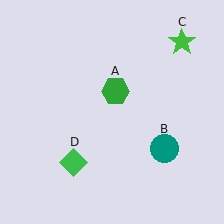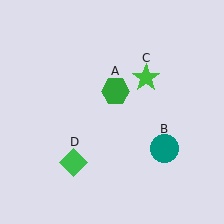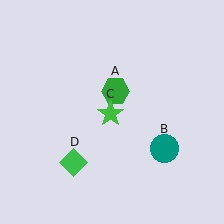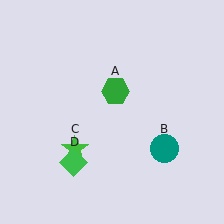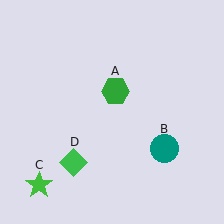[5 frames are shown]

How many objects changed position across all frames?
1 object changed position: green star (object C).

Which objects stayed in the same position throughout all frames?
Green hexagon (object A) and teal circle (object B) and green diamond (object D) remained stationary.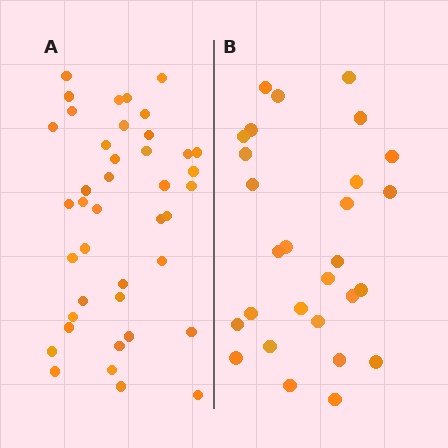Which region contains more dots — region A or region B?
Region A (the left region) has more dots.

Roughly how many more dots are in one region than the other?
Region A has approximately 15 more dots than region B.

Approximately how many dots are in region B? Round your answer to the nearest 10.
About 30 dots. (The exact count is 28, which rounds to 30.)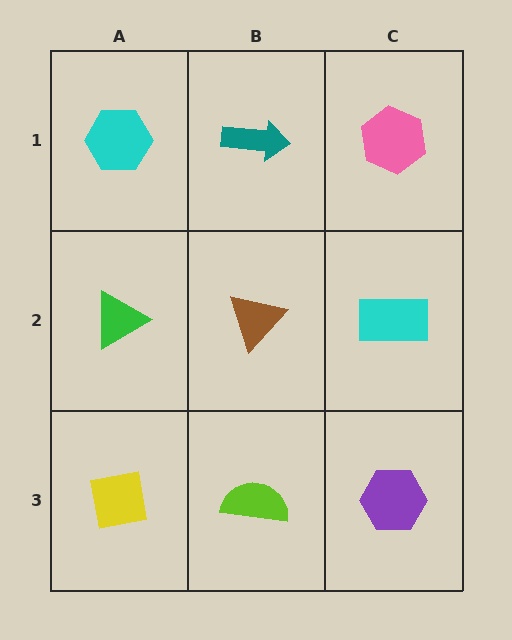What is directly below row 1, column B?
A brown triangle.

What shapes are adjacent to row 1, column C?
A cyan rectangle (row 2, column C), a teal arrow (row 1, column B).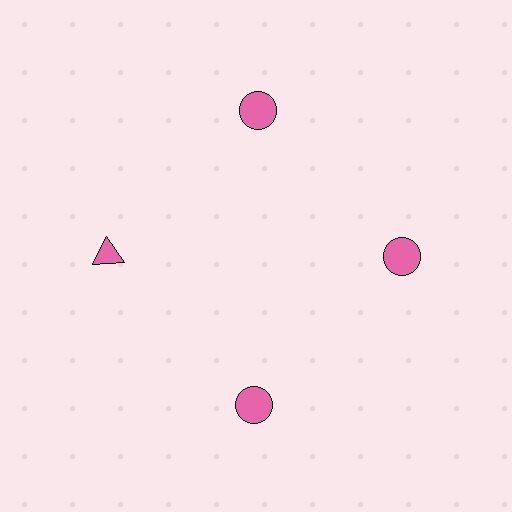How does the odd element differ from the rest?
It has a different shape: triangle instead of circle.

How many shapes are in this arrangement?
There are 4 shapes arranged in a ring pattern.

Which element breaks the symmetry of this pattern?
The pink triangle at roughly the 9 o'clock position breaks the symmetry. All other shapes are pink circles.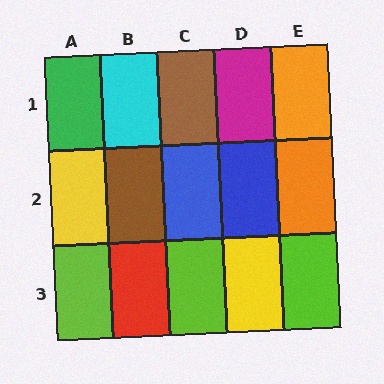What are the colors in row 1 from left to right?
Green, cyan, brown, magenta, orange.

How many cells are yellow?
2 cells are yellow.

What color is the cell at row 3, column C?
Lime.